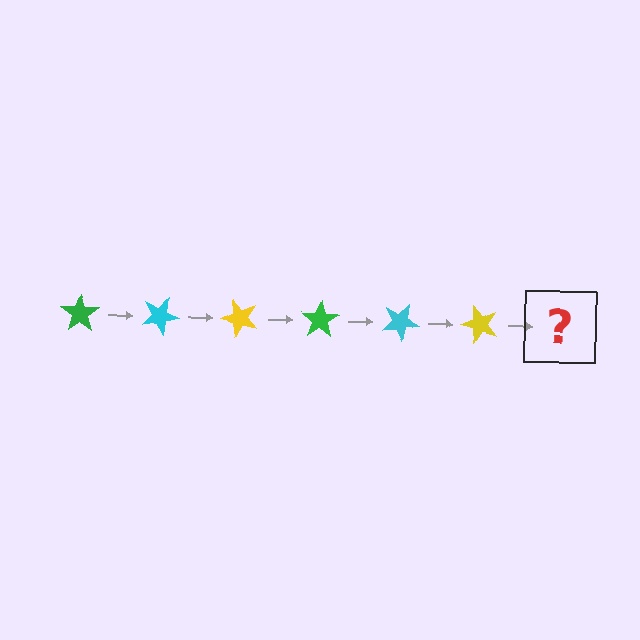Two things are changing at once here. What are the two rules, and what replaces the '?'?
The two rules are that it rotates 25 degrees each step and the color cycles through green, cyan, and yellow. The '?' should be a green star, rotated 150 degrees from the start.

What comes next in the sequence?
The next element should be a green star, rotated 150 degrees from the start.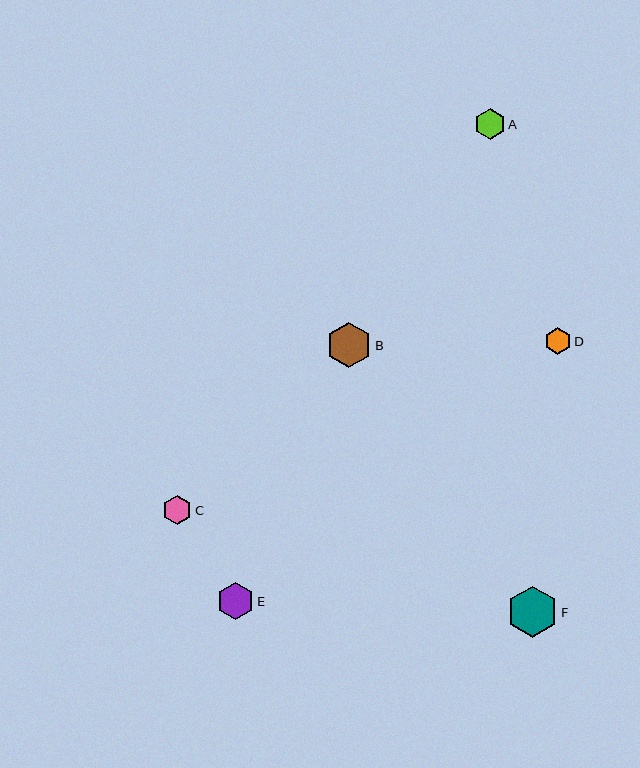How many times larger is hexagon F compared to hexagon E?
Hexagon F is approximately 1.4 times the size of hexagon E.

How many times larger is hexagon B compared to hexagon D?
Hexagon B is approximately 1.7 times the size of hexagon D.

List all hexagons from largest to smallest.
From largest to smallest: F, B, E, A, C, D.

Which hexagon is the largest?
Hexagon F is the largest with a size of approximately 51 pixels.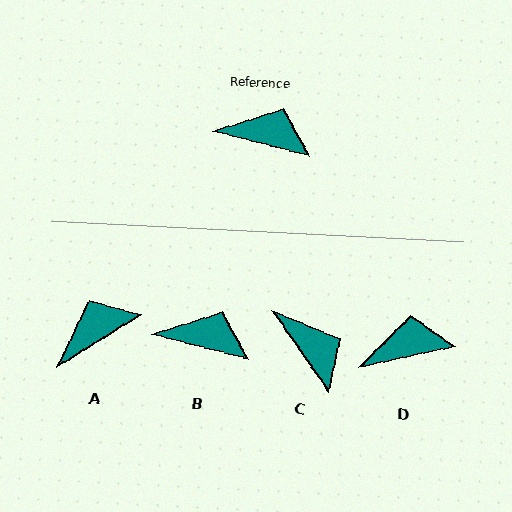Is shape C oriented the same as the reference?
No, it is off by about 40 degrees.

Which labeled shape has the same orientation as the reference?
B.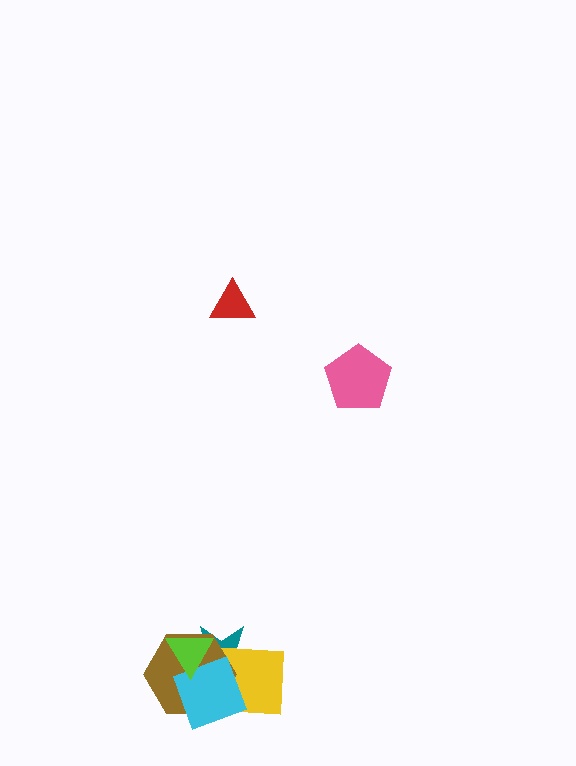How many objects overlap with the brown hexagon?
4 objects overlap with the brown hexagon.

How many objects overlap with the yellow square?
3 objects overlap with the yellow square.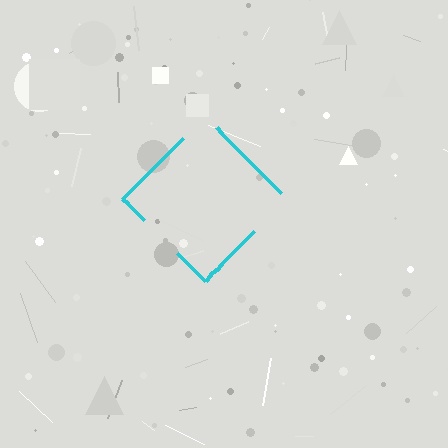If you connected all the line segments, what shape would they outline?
They would outline a diamond.